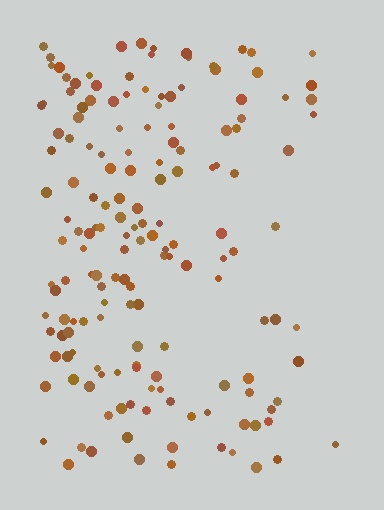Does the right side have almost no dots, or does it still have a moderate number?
Still a moderate number, just noticeably fewer than the left.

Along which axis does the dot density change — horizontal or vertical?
Horizontal.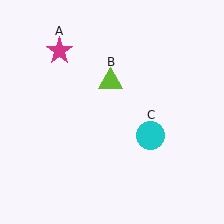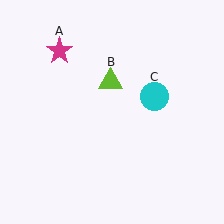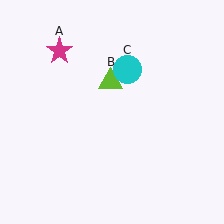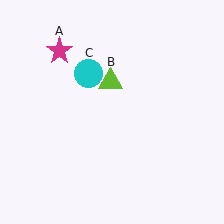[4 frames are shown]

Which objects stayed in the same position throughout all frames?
Magenta star (object A) and lime triangle (object B) remained stationary.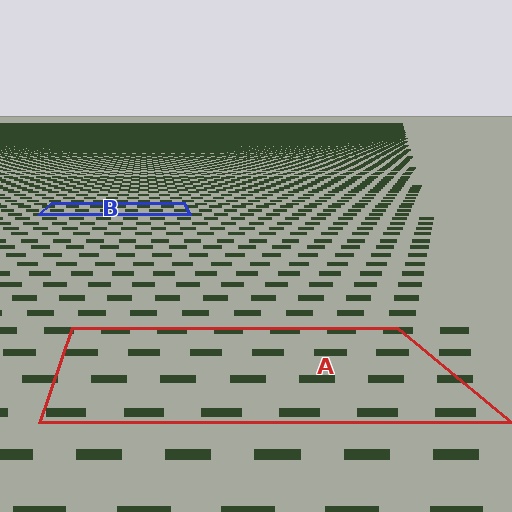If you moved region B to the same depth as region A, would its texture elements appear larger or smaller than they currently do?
They would appear larger. At a closer depth, the same texture elements are projected at a bigger on-screen size.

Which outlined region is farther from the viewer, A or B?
Region B is farther from the viewer — the texture elements inside it appear smaller and more densely packed.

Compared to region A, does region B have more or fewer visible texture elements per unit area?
Region B has more texture elements per unit area — they are packed more densely because it is farther away.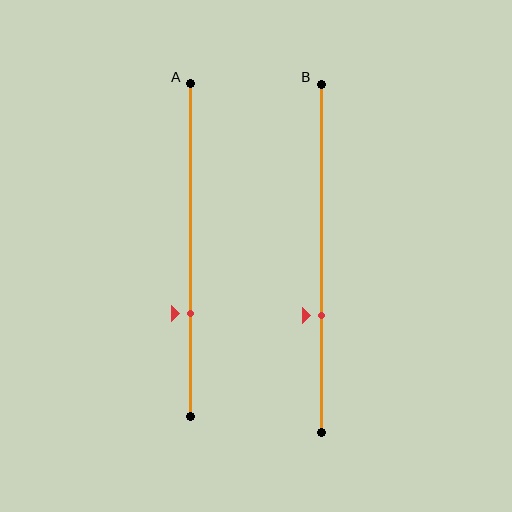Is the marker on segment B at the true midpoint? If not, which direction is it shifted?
No, the marker on segment B is shifted downward by about 16% of the segment length.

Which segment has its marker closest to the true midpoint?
Segment B has its marker closest to the true midpoint.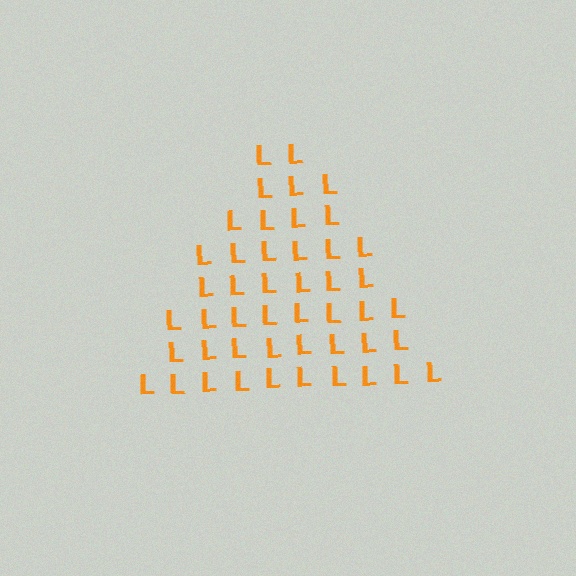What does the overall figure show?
The overall figure shows a triangle.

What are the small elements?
The small elements are letter L's.